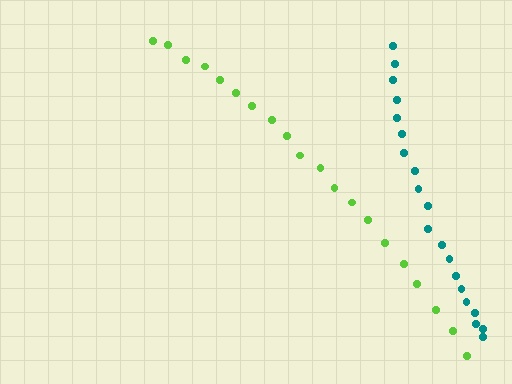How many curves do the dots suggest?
There are 2 distinct paths.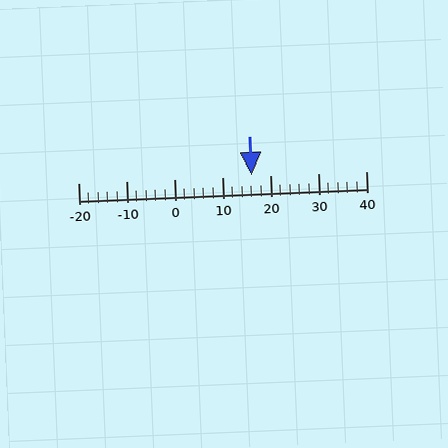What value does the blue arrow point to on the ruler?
The blue arrow points to approximately 16.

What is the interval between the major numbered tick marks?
The major tick marks are spaced 10 units apart.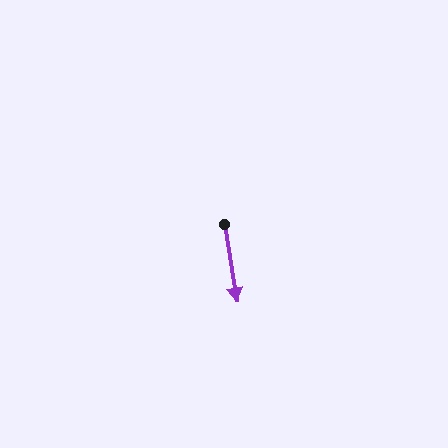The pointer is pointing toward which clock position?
Roughly 6 o'clock.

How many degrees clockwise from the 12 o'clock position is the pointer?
Approximately 171 degrees.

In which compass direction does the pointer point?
South.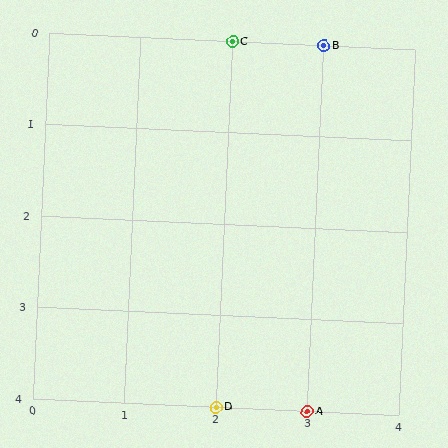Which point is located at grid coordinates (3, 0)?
Point B is at (3, 0).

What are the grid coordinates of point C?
Point C is at grid coordinates (2, 0).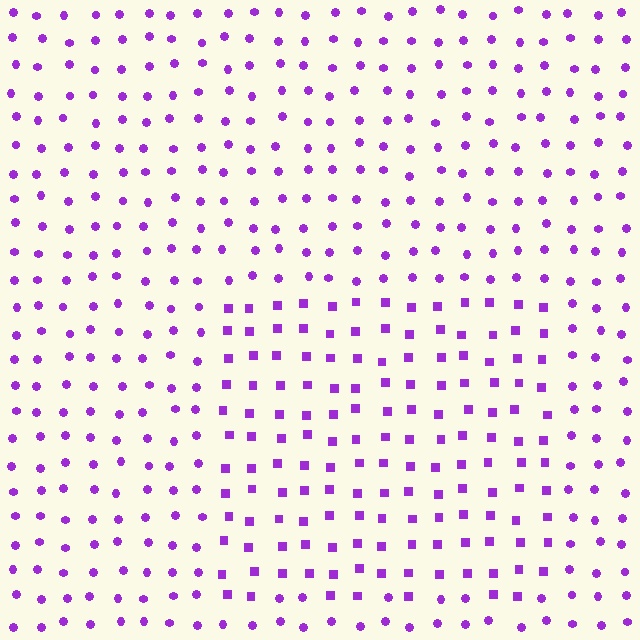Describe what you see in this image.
The image is filled with small purple elements arranged in a uniform grid. A rectangle-shaped region contains squares, while the surrounding area contains circles. The boundary is defined purely by the change in element shape.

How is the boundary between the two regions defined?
The boundary is defined by a change in element shape: squares inside vs. circles outside. All elements share the same color and spacing.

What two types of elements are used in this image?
The image uses squares inside the rectangle region and circles outside it.